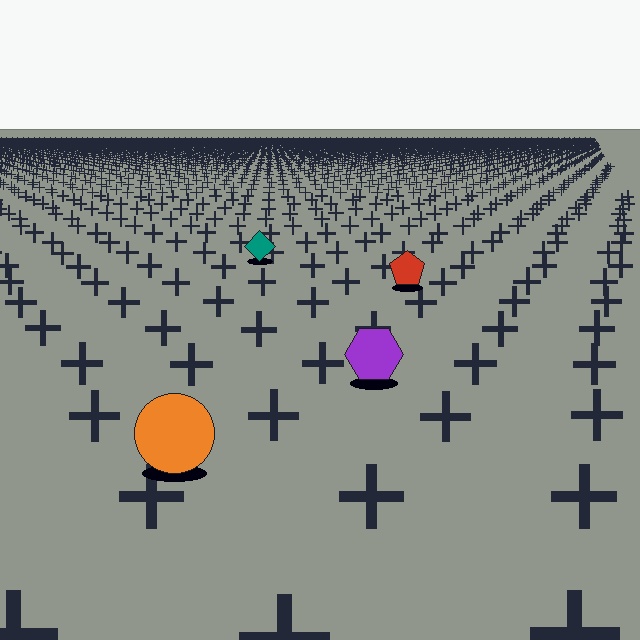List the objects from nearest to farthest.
From nearest to farthest: the orange circle, the purple hexagon, the red pentagon, the teal diamond.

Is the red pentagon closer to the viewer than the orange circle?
No. The orange circle is closer — you can tell from the texture gradient: the ground texture is coarser near it.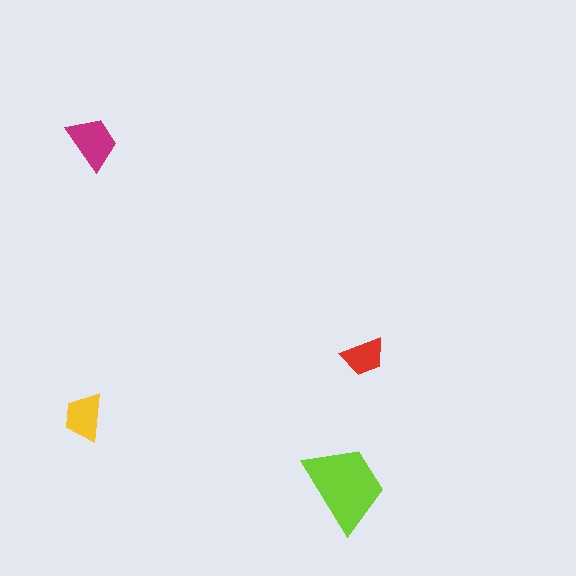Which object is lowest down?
The lime trapezoid is bottommost.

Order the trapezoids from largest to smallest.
the lime one, the magenta one, the yellow one, the red one.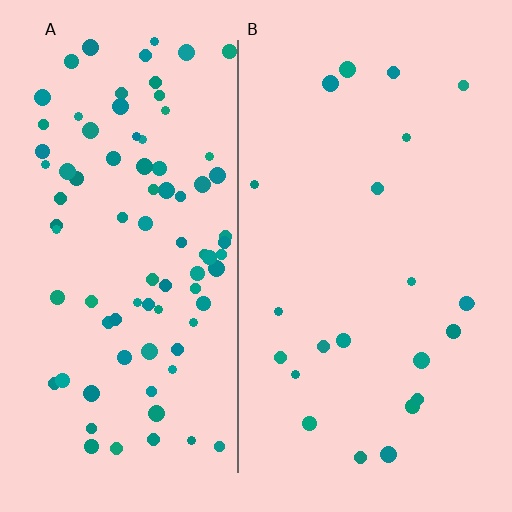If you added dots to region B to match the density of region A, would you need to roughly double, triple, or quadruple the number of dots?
Approximately quadruple.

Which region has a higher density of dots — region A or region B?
A (the left).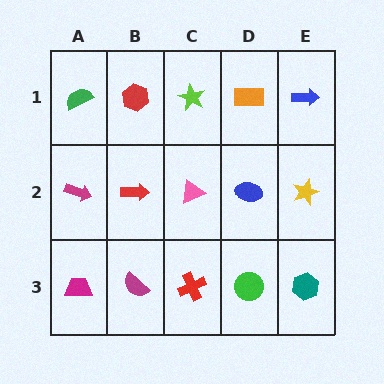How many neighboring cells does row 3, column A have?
2.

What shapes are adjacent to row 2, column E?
A blue arrow (row 1, column E), a teal hexagon (row 3, column E), a blue ellipse (row 2, column D).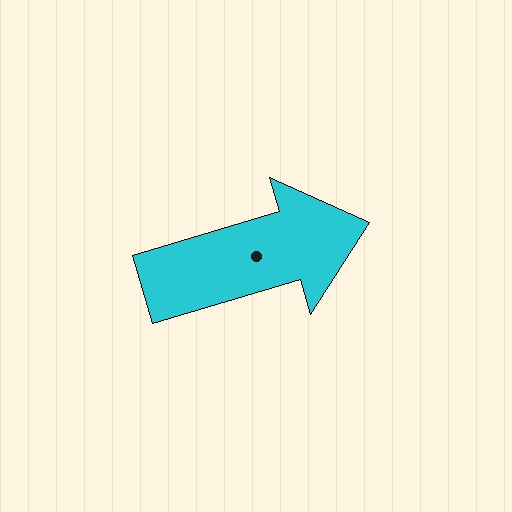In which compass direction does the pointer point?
East.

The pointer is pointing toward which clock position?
Roughly 2 o'clock.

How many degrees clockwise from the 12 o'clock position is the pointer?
Approximately 73 degrees.